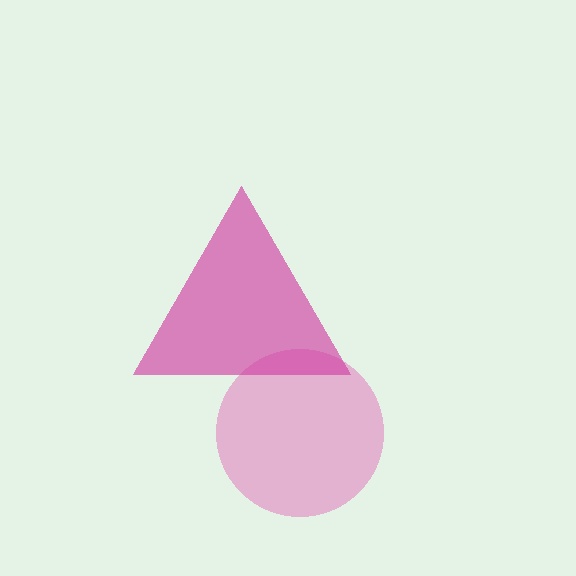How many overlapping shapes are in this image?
There are 2 overlapping shapes in the image.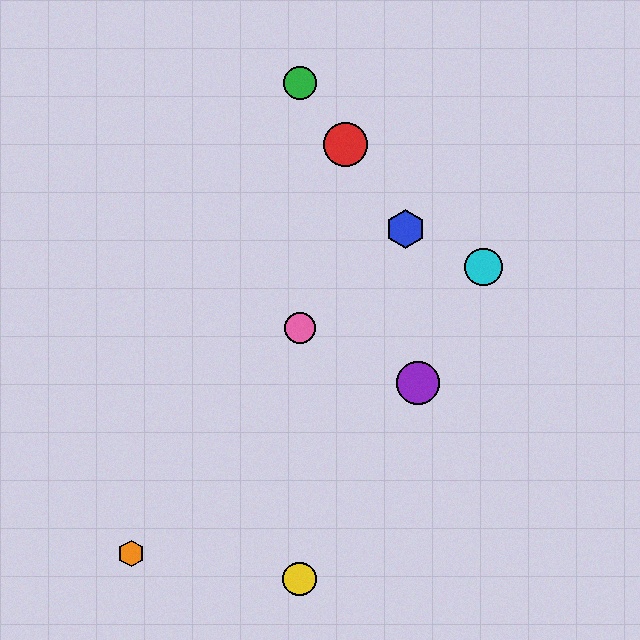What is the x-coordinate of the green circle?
The green circle is at x≈299.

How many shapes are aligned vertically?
3 shapes (the green circle, the yellow circle, the pink circle) are aligned vertically.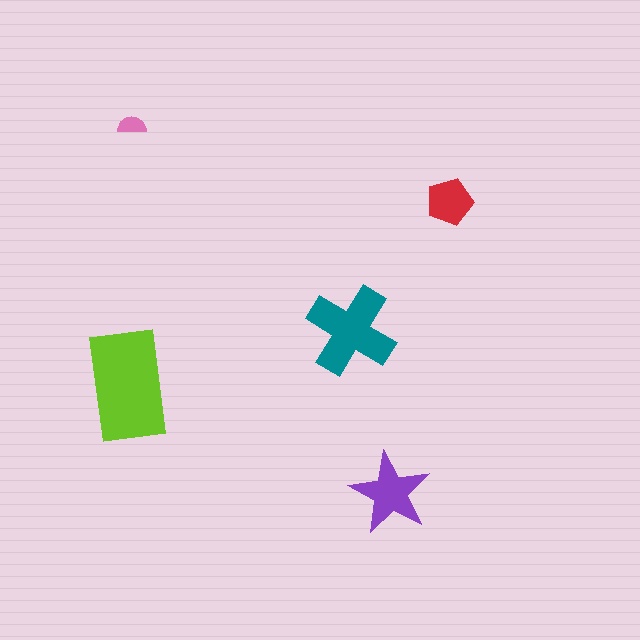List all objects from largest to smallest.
The lime rectangle, the teal cross, the purple star, the red pentagon, the pink semicircle.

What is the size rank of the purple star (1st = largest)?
3rd.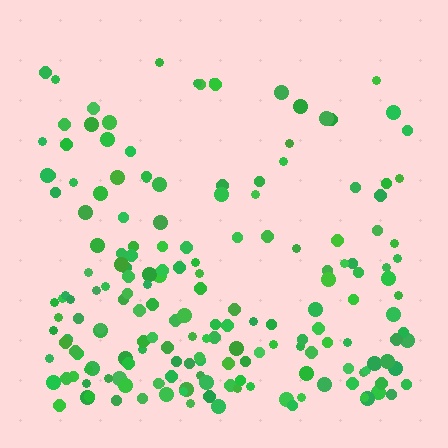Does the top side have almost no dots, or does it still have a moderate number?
Still a moderate number, just noticeably fewer than the bottom.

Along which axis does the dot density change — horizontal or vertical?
Vertical.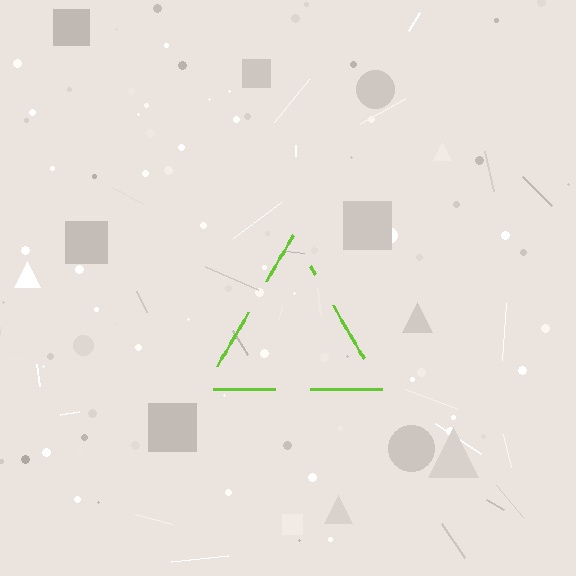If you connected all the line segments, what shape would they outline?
They would outline a triangle.